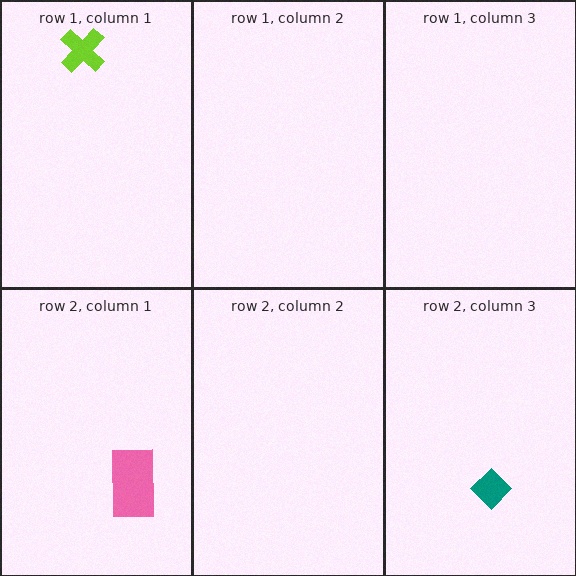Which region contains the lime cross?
The row 1, column 1 region.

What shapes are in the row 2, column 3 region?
The teal diamond.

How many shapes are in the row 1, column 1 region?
1.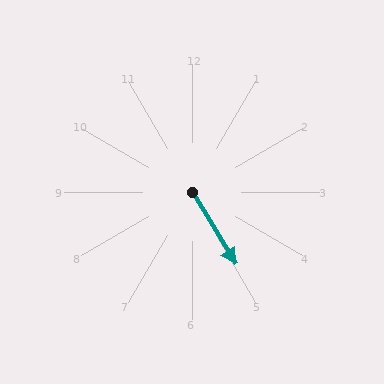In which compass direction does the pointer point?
Southeast.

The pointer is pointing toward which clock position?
Roughly 5 o'clock.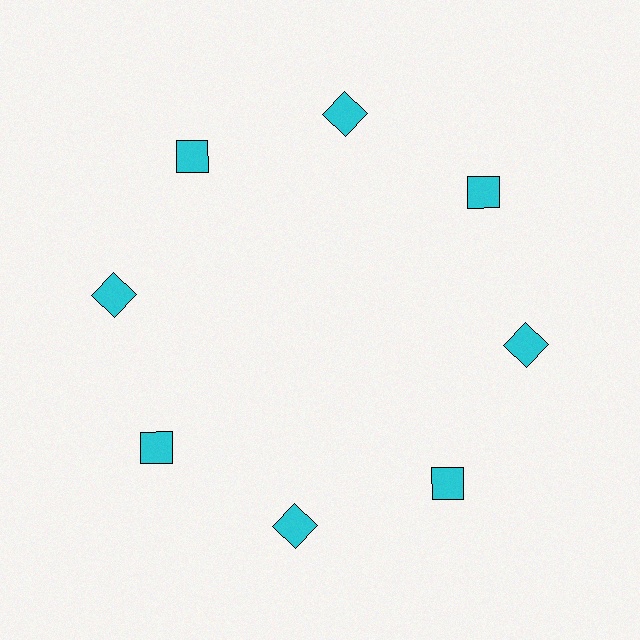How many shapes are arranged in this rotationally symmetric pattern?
There are 8 shapes, arranged in 8 groups of 1.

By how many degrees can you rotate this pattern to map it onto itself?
The pattern maps onto itself every 45 degrees of rotation.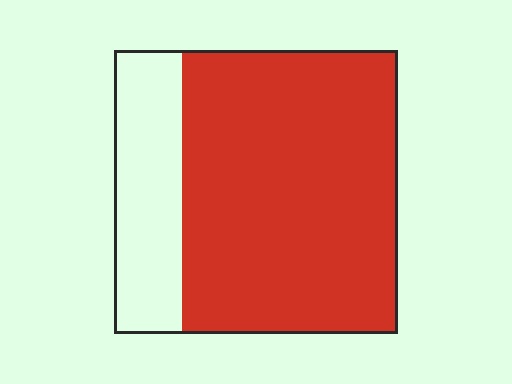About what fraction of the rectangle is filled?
About three quarters (3/4).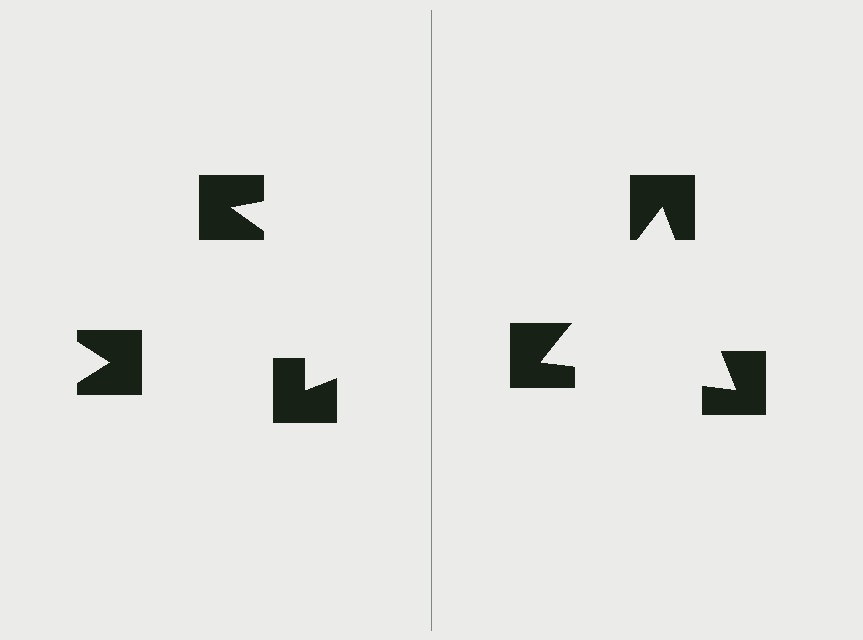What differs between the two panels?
The notched squares are positioned identically on both sides; only the wedge orientations differ. On the right they align to a triangle; on the left they are misaligned.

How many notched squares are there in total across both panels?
6 — 3 on each side.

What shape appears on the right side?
An illusory triangle.